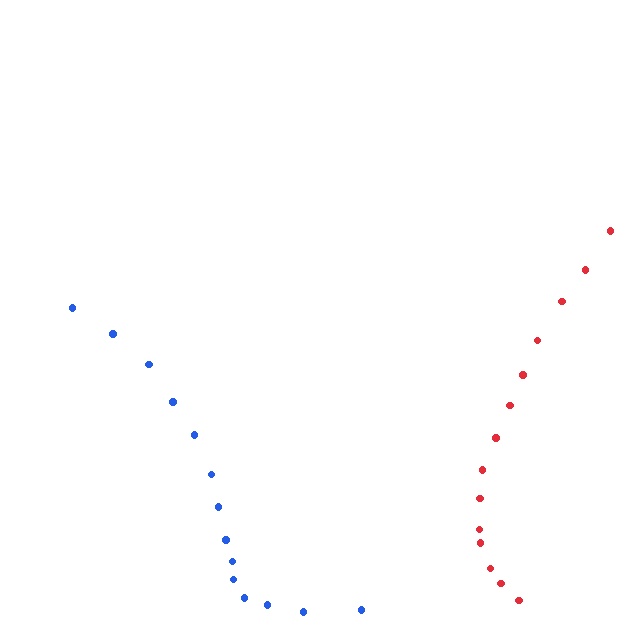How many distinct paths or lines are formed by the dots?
There are 2 distinct paths.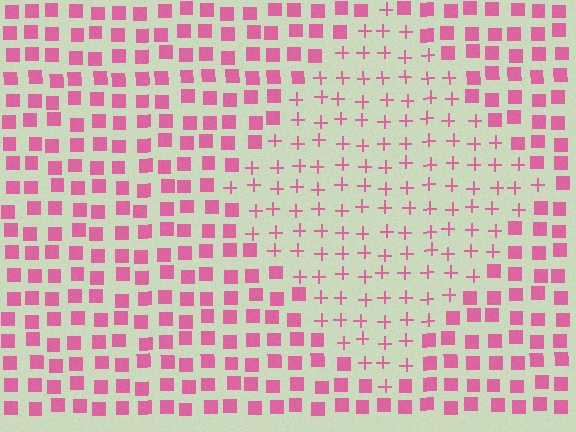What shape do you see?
I see a diamond.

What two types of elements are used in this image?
The image uses plus signs inside the diamond region and squares outside it.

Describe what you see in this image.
The image is filled with small pink elements arranged in a uniform grid. A diamond-shaped region contains plus signs, while the surrounding area contains squares. The boundary is defined purely by the change in element shape.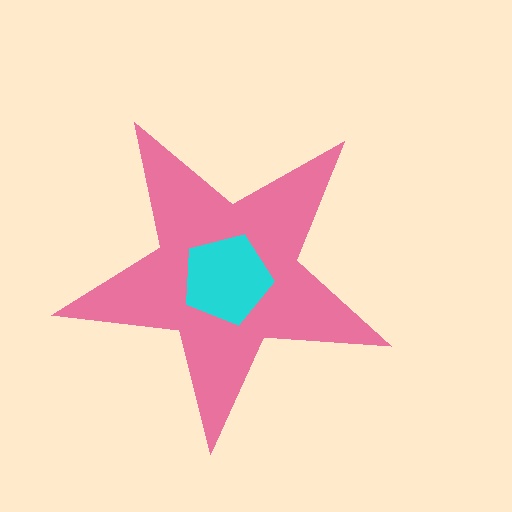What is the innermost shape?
The cyan pentagon.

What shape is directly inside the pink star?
The cyan pentagon.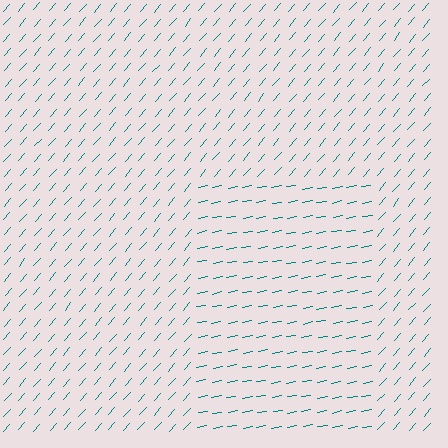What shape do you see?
I see a rectangle.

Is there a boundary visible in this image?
Yes, there is a texture boundary formed by a change in line orientation.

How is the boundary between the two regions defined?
The boundary is defined purely by a change in line orientation (approximately 38 degrees difference). All lines are the same color and thickness.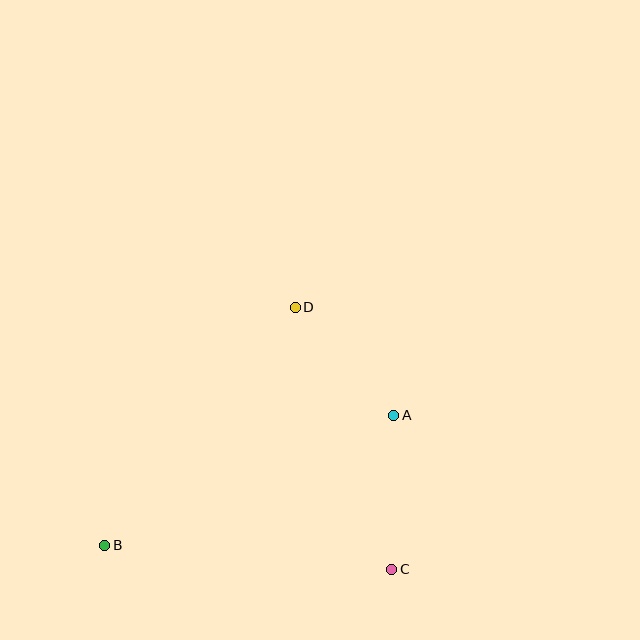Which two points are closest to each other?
Points A and D are closest to each other.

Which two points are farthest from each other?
Points A and B are farthest from each other.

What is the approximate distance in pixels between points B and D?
The distance between B and D is approximately 304 pixels.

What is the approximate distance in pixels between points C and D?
The distance between C and D is approximately 279 pixels.